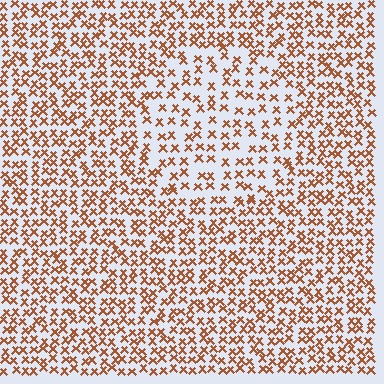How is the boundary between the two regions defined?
The boundary is defined by a change in element density (approximately 1.7x ratio). All elements are the same color, size, and shape.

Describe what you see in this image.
The image contains small brown elements arranged at two different densities. A circle-shaped region is visible where the elements are less densely packed than the surrounding area.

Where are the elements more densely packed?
The elements are more densely packed outside the circle boundary.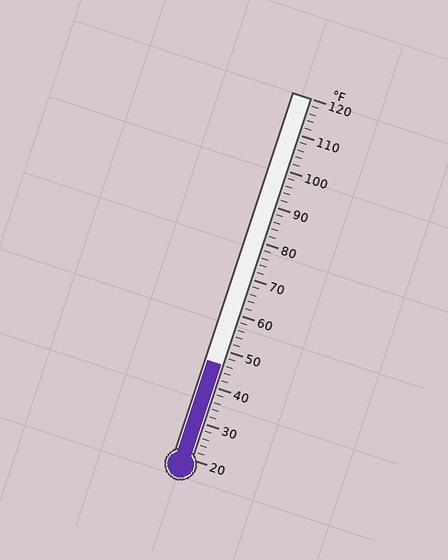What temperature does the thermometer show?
The thermometer shows approximately 46°F.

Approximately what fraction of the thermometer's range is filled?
The thermometer is filled to approximately 25% of its range.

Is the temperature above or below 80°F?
The temperature is below 80°F.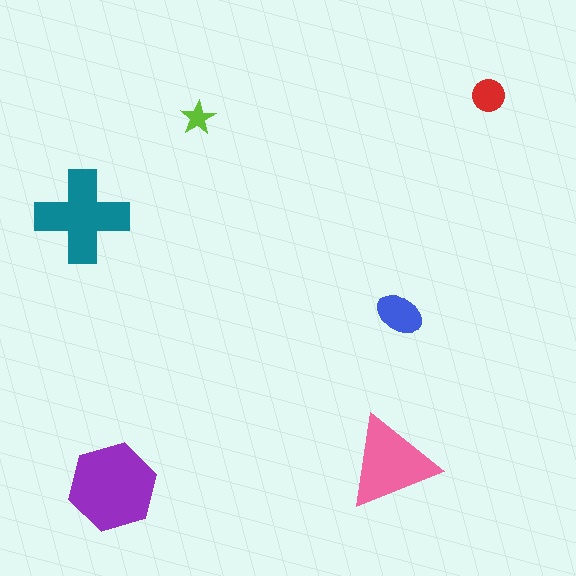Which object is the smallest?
The lime star.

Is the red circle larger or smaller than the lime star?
Larger.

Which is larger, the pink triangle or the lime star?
The pink triangle.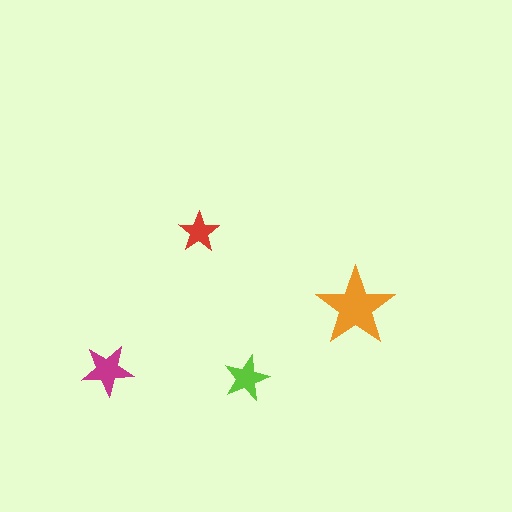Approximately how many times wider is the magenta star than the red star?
About 1.5 times wider.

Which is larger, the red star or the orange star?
The orange one.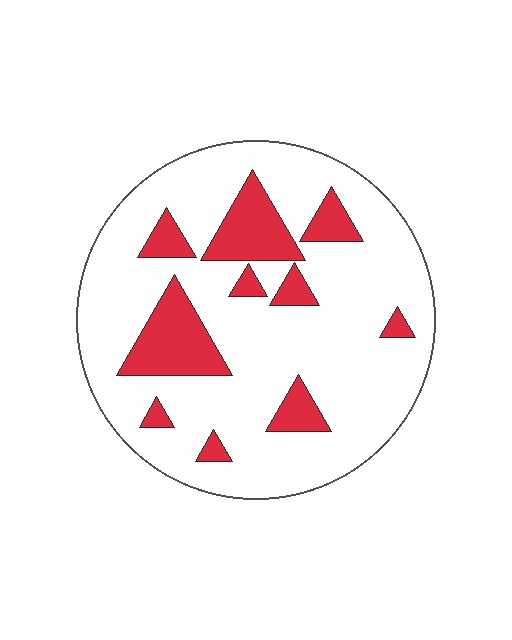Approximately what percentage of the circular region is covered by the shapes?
Approximately 20%.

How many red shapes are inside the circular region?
10.